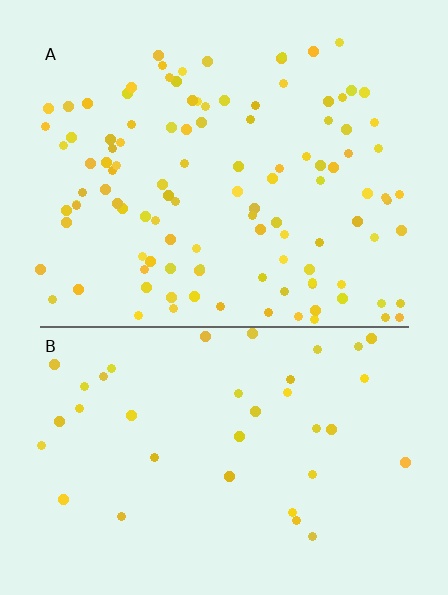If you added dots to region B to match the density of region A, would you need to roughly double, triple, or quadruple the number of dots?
Approximately triple.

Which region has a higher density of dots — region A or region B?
A (the top).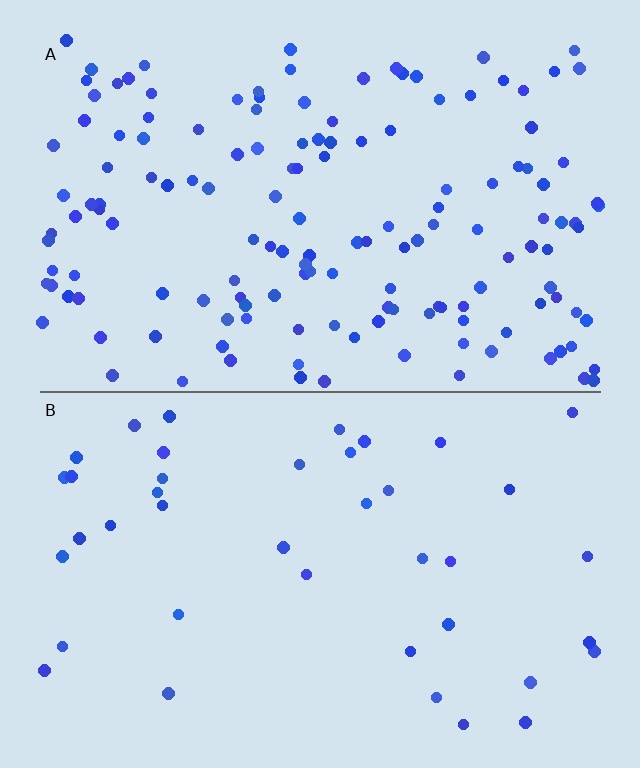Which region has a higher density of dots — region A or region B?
A (the top).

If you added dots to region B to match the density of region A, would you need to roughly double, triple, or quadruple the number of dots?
Approximately quadruple.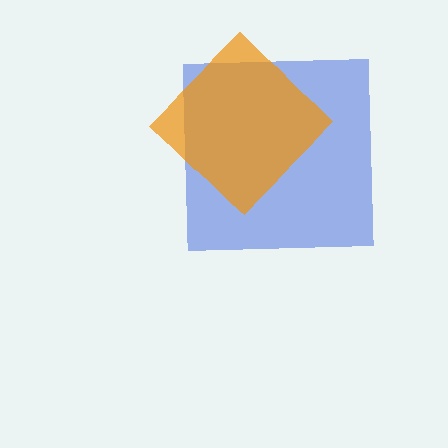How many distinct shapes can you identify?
There are 2 distinct shapes: a blue square, an orange diamond.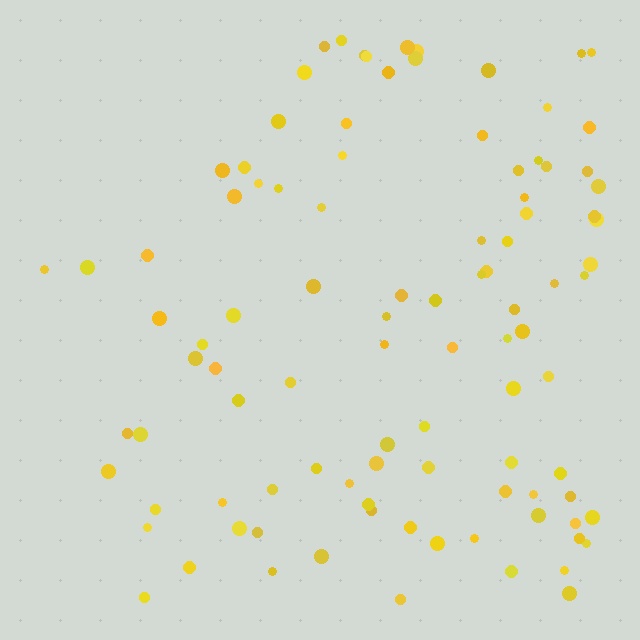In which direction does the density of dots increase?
From left to right, with the right side densest.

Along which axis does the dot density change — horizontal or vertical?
Horizontal.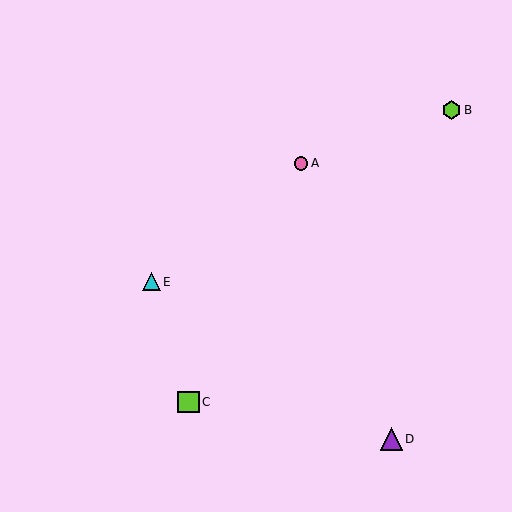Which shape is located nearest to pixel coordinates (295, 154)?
The pink circle (labeled A) at (301, 163) is nearest to that location.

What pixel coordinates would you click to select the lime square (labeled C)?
Click at (189, 402) to select the lime square C.